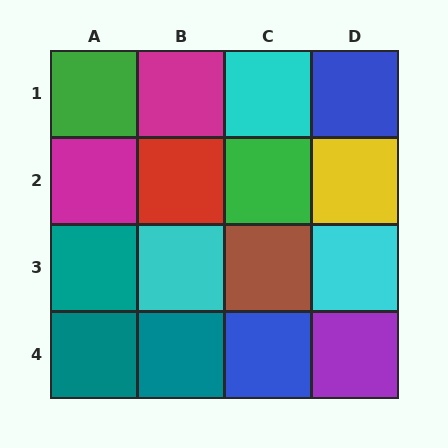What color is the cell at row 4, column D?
Purple.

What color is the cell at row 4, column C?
Blue.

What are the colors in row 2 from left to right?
Magenta, red, green, yellow.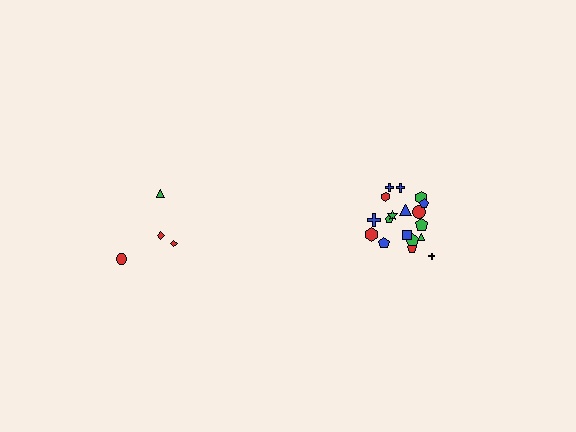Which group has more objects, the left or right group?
The right group.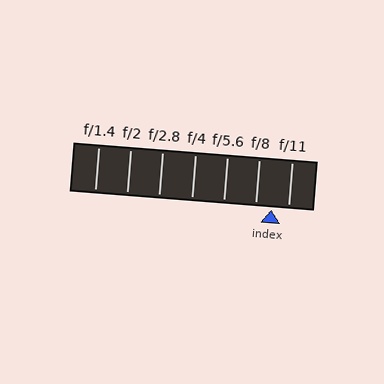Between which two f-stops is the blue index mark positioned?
The index mark is between f/8 and f/11.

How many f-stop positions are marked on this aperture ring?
There are 7 f-stop positions marked.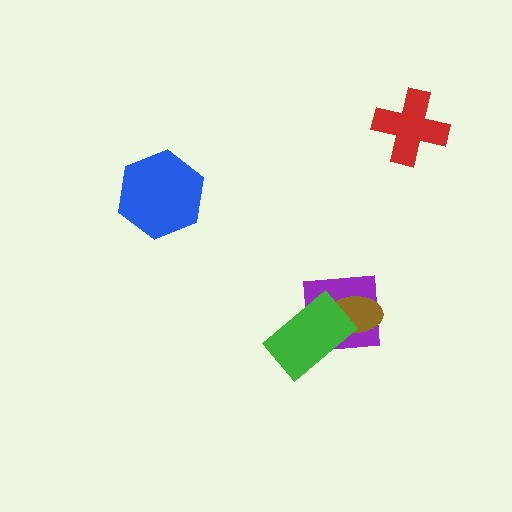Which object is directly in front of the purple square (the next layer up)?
The brown ellipse is directly in front of the purple square.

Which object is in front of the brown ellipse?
The green rectangle is in front of the brown ellipse.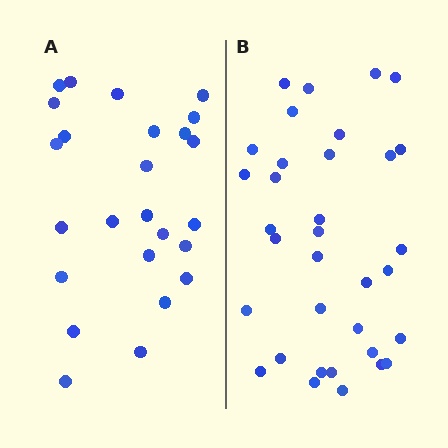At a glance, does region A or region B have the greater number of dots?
Region B (the right region) has more dots.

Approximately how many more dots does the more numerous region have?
Region B has roughly 8 or so more dots than region A.